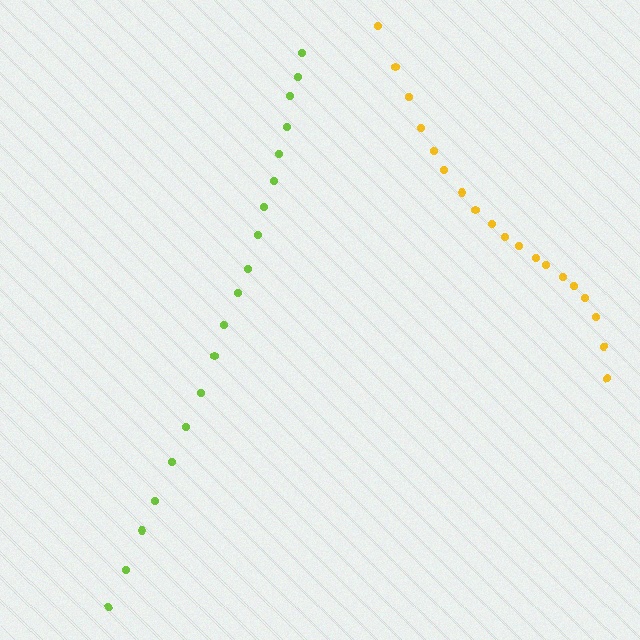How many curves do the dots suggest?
There are 2 distinct paths.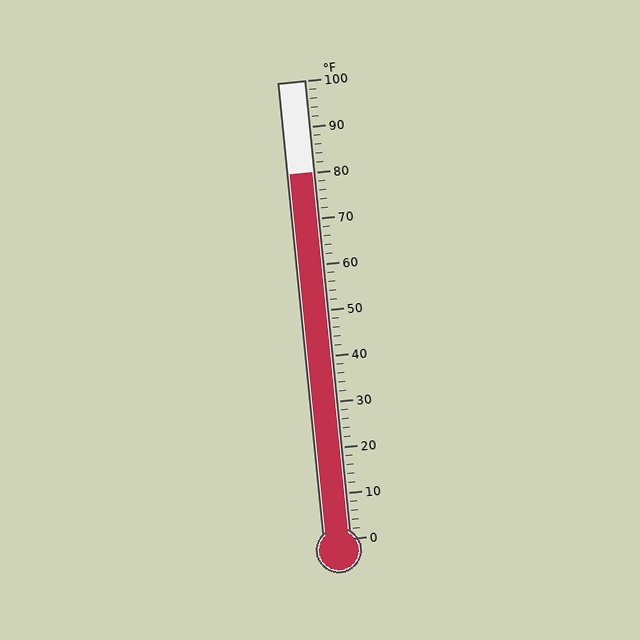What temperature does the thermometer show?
The thermometer shows approximately 80°F.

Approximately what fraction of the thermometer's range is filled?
The thermometer is filled to approximately 80% of its range.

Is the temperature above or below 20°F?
The temperature is above 20°F.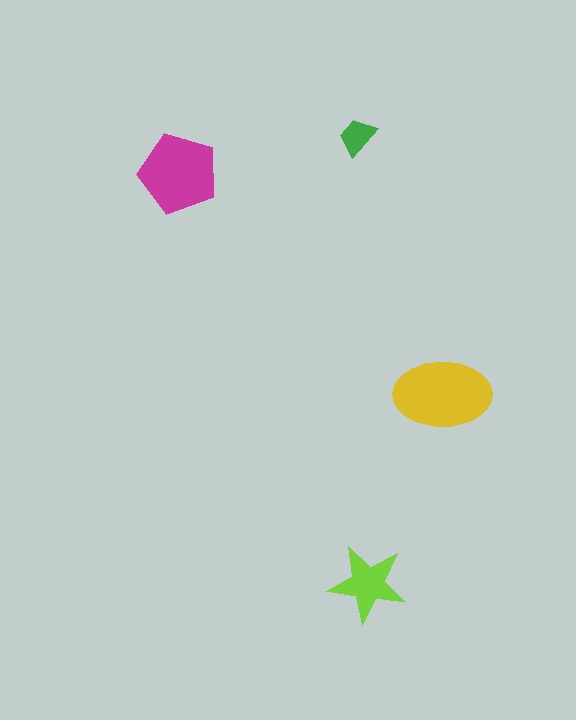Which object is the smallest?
The green trapezoid.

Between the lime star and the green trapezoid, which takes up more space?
The lime star.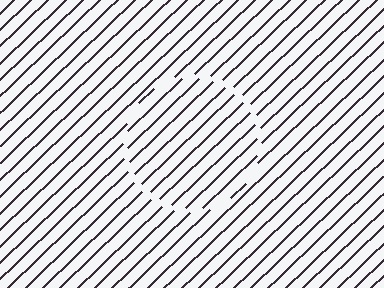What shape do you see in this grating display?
An illusory circle. The interior of the shape contains the same grating, shifted by half a period — the contour is defined by the phase discontinuity where line-ends from the inner and outer gratings abut.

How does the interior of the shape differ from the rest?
The interior of the shape contains the same grating, shifted by half a period — the contour is defined by the phase discontinuity where line-ends from the inner and outer gratings abut.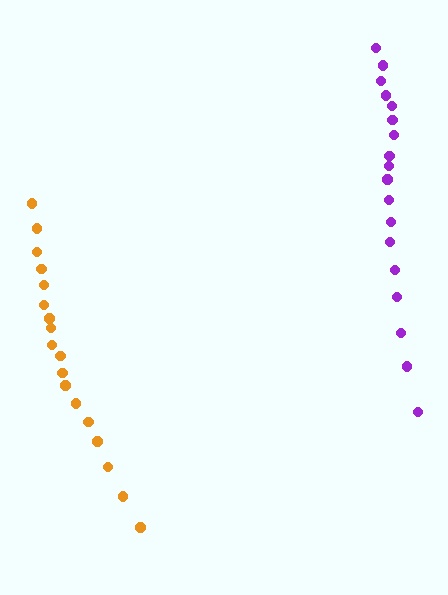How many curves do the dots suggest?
There are 2 distinct paths.